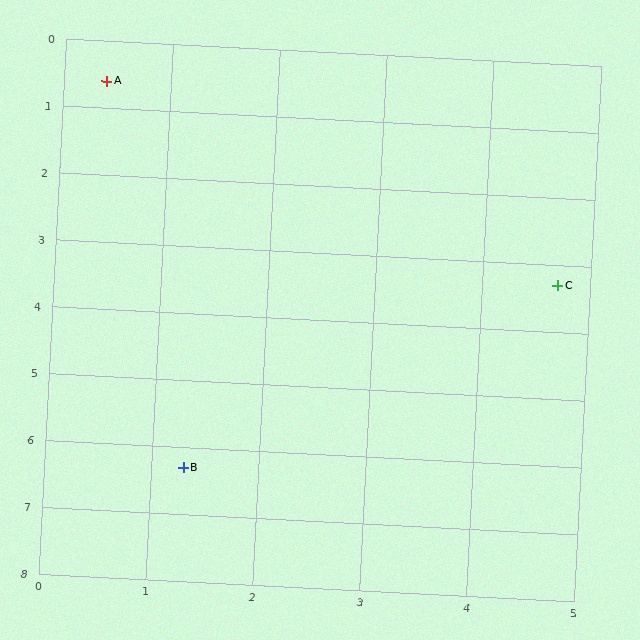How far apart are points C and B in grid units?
Points C and B are about 4.5 grid units apart.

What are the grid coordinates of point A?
Point A is at approximately (0.4, 0.6).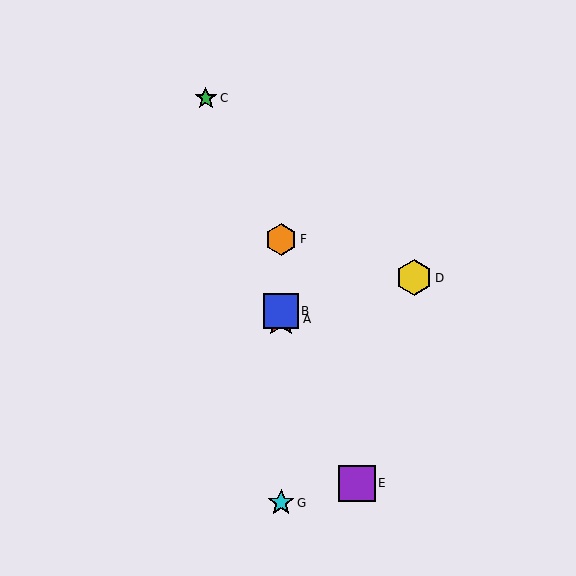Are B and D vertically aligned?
No, B is at x≈281 and D is at x≈414.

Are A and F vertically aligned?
Yes, both are at x≈281.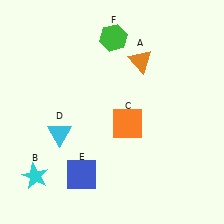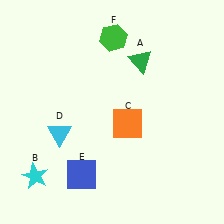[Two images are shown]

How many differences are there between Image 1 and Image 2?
There is 1 difference between the two images.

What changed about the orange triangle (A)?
In Image 1, A is orange. In Image 2, it changed to green.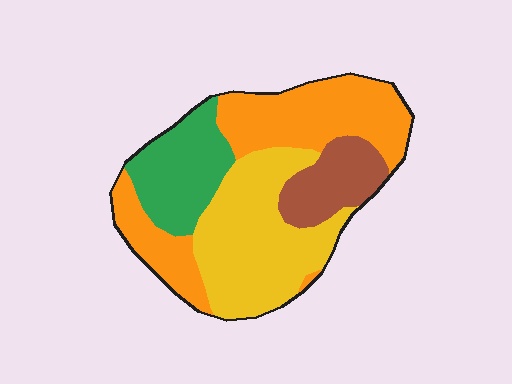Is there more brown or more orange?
Orange.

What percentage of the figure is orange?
Orange covers 36% of the figure.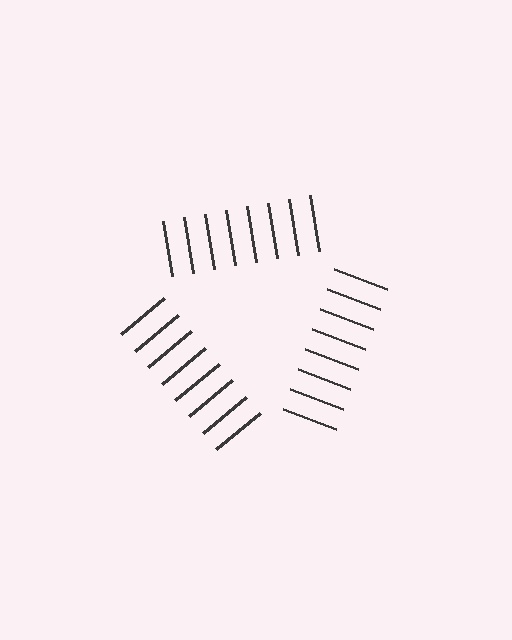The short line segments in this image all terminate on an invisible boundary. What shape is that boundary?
An illusory triangle — the line segments terminate on its edges but no continuous stroke is drawn.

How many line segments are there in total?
24 — 8 along each of the 3 edges.